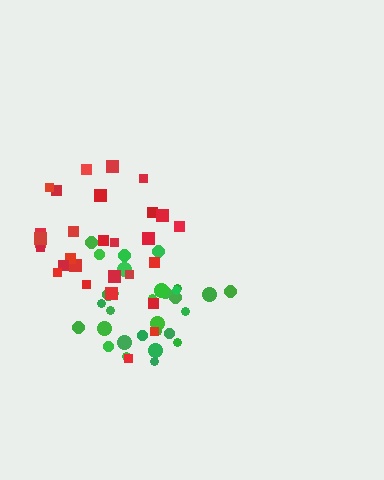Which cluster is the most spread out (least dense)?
Red.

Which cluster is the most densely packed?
Green.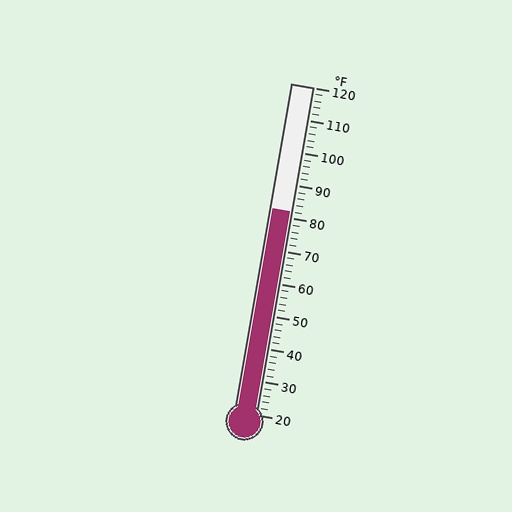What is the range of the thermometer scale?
The thermometer scale ranges from 20°F to 120°F.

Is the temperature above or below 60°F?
The temperature is above 60°F.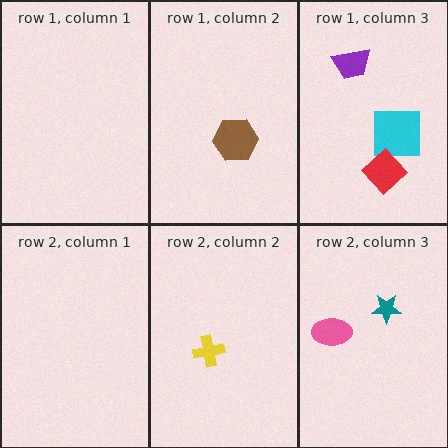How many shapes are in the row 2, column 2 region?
1.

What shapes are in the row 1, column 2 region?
The brown hexagon.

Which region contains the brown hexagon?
The row 1, column 2 region.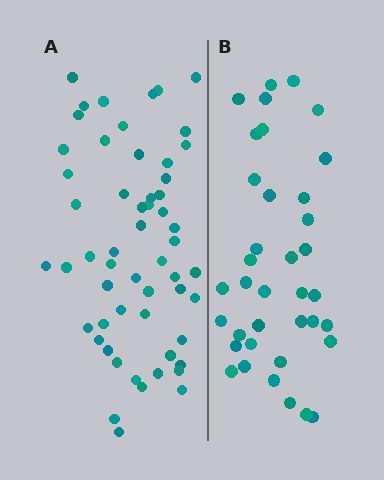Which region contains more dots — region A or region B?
Region A (the left region) has more dots.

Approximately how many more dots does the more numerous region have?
Region A has approximately 20 more dots than region B.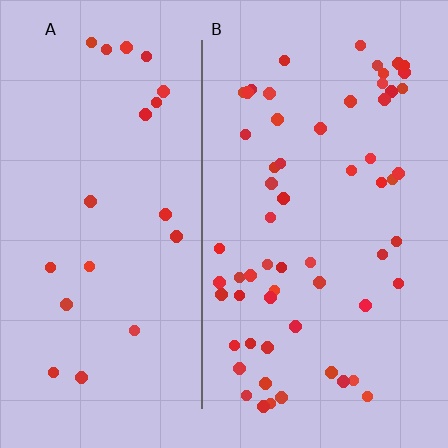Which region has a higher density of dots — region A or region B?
B (the right).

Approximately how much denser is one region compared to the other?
Approximately 2.9× — region B over region A.